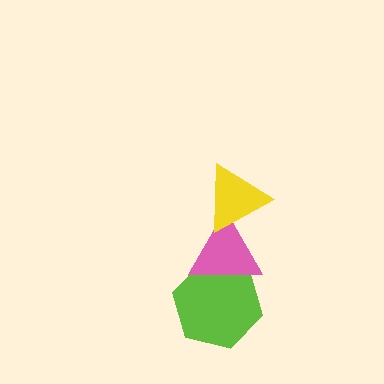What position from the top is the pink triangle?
The pink triangle is 2nd from the top.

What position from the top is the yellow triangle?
The yellow triangle is 1st from the top.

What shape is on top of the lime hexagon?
The pink triangle is on top of the lime hexagon.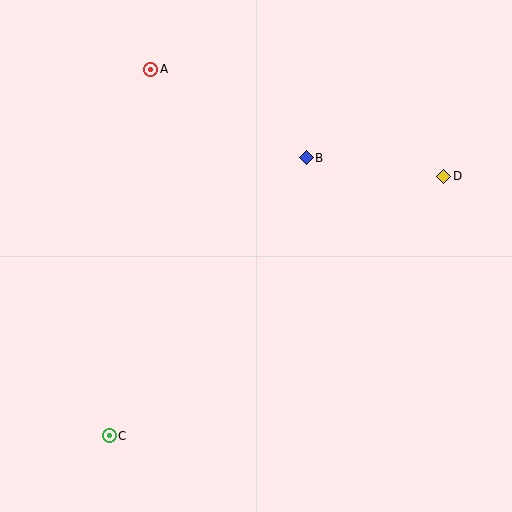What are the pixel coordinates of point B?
Point B is at (306, 158).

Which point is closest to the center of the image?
Point B at (306, 158) is closest to the center.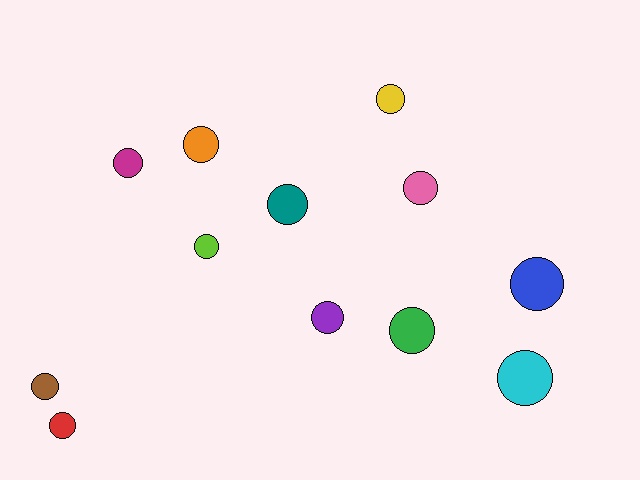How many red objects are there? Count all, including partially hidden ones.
There is 1 red object.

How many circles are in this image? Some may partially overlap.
There are 12 circles.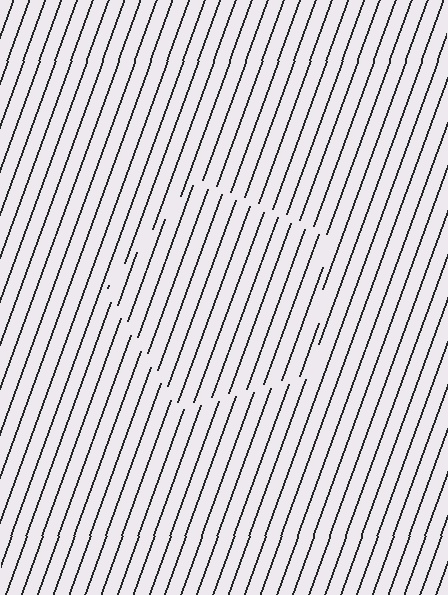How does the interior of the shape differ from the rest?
The interior of the shape contains the same grating, shifted by half a period — the contour is defined by the phase discontinuity where line-ends from the inner and outer gratings abut.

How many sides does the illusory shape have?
5 sides — the line-ends trace a pentagon.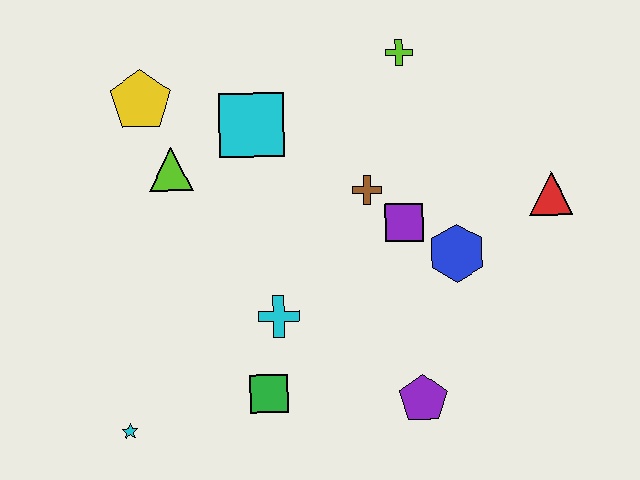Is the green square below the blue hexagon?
Yes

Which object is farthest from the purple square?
The cyan star is farthest from the purple square.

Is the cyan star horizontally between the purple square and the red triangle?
No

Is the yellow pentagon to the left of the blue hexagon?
Yes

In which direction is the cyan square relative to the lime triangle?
The cyan square is to the right of the lime triangle.